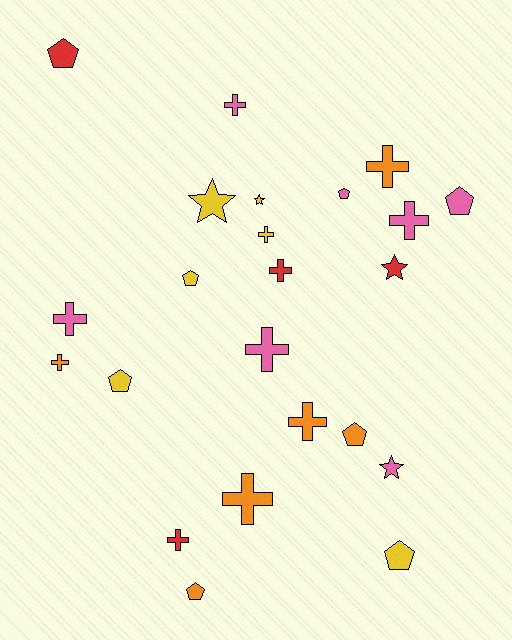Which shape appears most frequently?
Cross, with 11 objects.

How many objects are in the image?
There are 23 objects.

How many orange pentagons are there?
There are 2 orange pentagons.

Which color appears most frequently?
Pink, with 7 objects.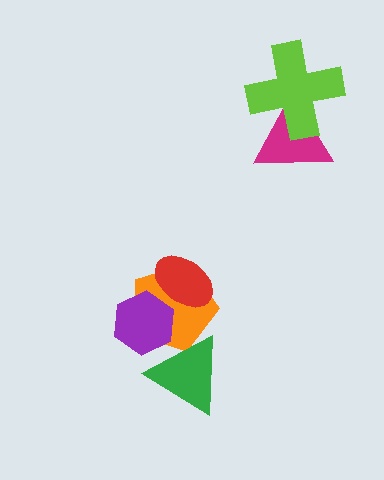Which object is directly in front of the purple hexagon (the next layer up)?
The green triangle is directly in front of the purple hexagon.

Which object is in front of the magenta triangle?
The lime cross is in front of the magenta triangle.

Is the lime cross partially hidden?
No, no other shape covers it.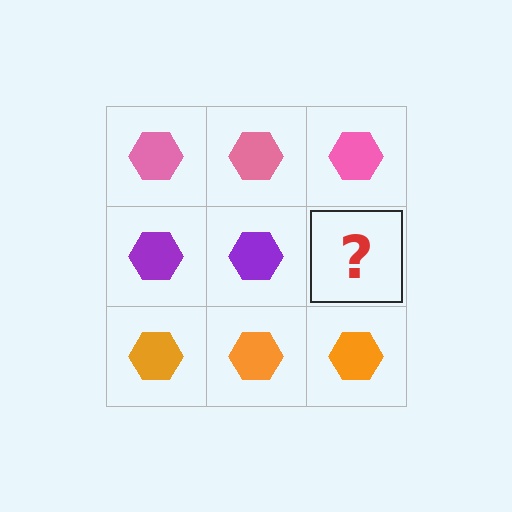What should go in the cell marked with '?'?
The missing cell should contain a purple hexagon.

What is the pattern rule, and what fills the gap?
The rule is that each row has a consistent color. The gap should be filled with a purple hexagon.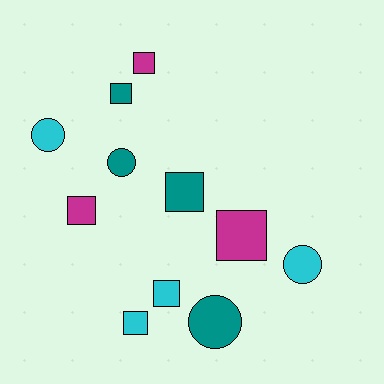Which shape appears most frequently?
Square, with 7 objects.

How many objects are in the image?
There are 11 objects.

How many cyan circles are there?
There are 2 cyan circles.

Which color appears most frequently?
Cyan, with 4 objects.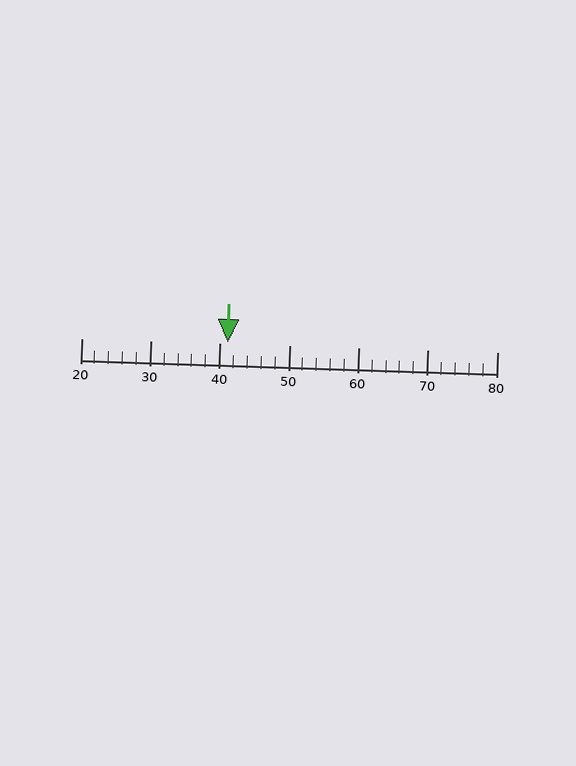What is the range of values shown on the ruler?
The ruler shows values from 20 to 80.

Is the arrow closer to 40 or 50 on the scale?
The arrow is closer to 40.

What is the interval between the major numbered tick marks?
The major tick marks are spaced 10 units apart.